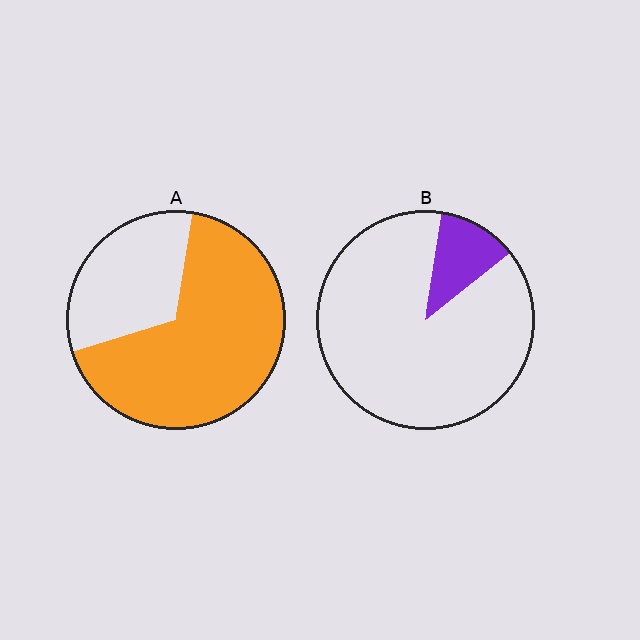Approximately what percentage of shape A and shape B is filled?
A is approximately 70% and B is approximately 10%.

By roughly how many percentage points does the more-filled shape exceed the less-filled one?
By roughly 55 percentage points (A over B).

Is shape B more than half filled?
No.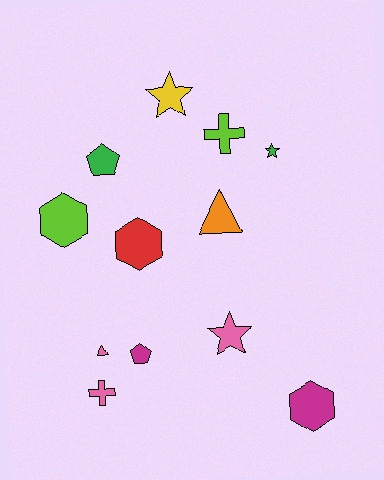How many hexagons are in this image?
There are 3 hexagons.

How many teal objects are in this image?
There are no teal objects.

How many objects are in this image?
There are 12 objects.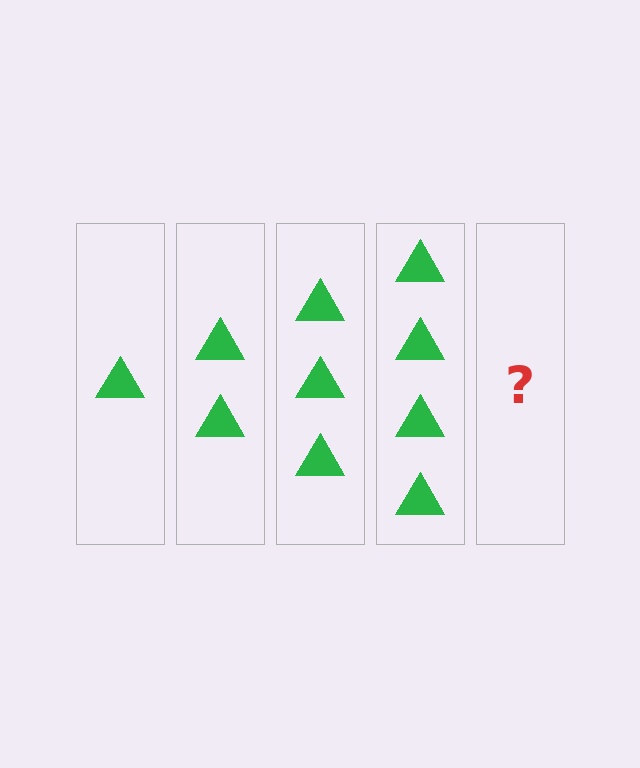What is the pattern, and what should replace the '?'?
The pattern is that each step adds one more triangle. The '?' should be 5 triangles.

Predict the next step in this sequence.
The next step is 5 triangles.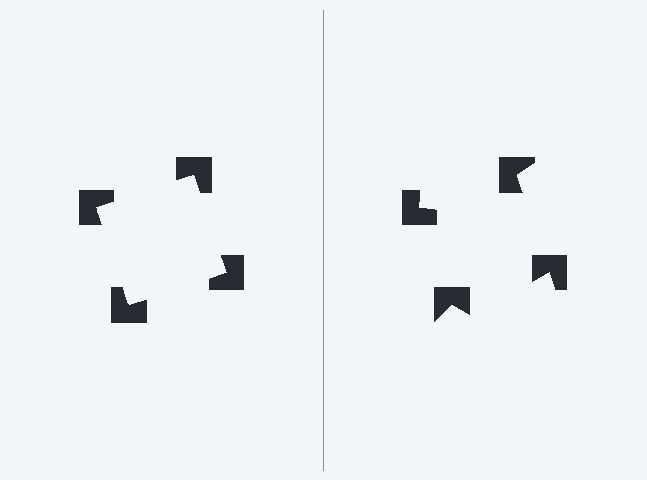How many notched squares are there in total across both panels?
8 — 4 on each side.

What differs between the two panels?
The notched squares are positioned identically on both sides; only the wedge orientations differ. On the left they align to a square; on the right they are misaligned.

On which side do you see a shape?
An illusory square appears on the left side. On the right side the wedge cuts are rotated, so no coherent shape forms.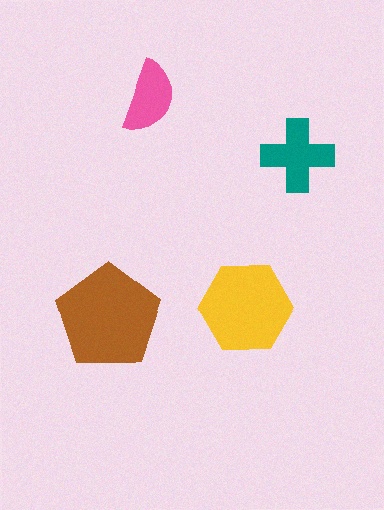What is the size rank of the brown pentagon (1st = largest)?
1st.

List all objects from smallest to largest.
The pink semicircle, the teal cross, the yellow hexagon, the brown pentagon.